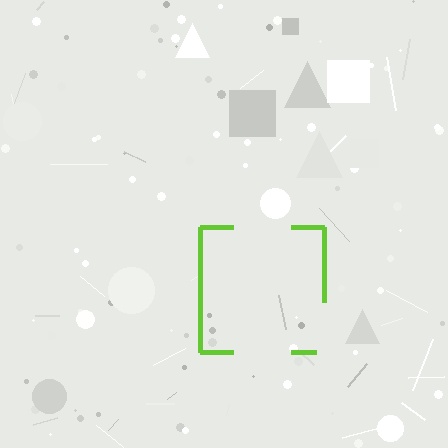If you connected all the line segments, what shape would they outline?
They would outline a square.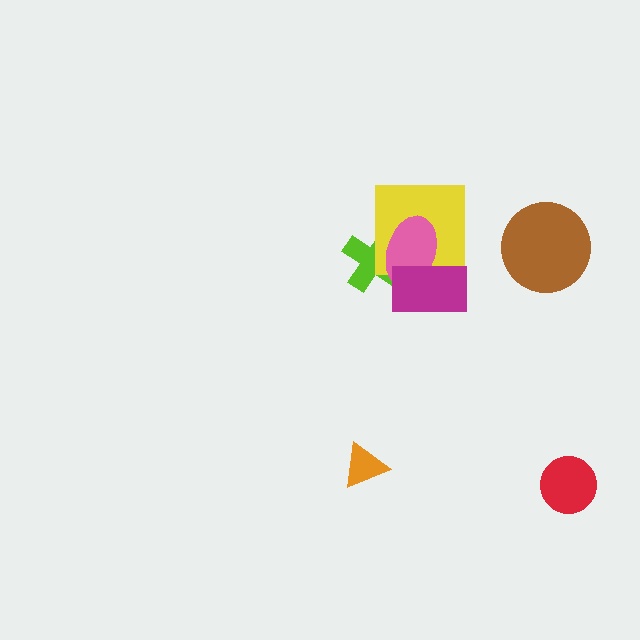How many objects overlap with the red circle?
0 objects overlap with the red circle.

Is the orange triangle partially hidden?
No, no other shape covers it.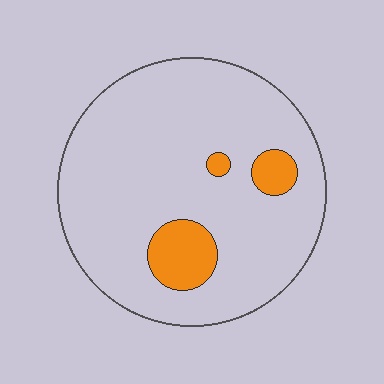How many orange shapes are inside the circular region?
3.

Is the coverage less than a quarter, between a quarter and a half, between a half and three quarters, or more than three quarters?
Less than a quarter.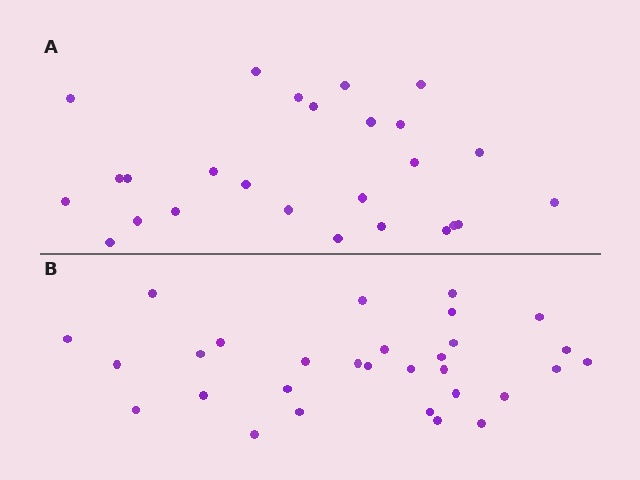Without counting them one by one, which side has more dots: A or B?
Region B (the bottom region) has more dots.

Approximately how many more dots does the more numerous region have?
Region B has about 4 more dots than region A.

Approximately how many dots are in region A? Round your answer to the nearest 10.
About 30 dots. (The exact count is 26, which rounds to 30.)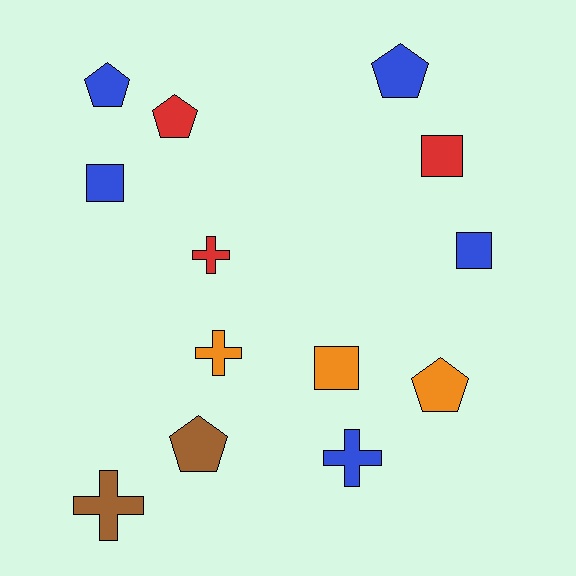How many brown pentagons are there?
There is 1 brown pentagon.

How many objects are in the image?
There are 13 objects.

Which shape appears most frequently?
Pentagon, with 5 objects.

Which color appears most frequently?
Blue, with 5 objects.